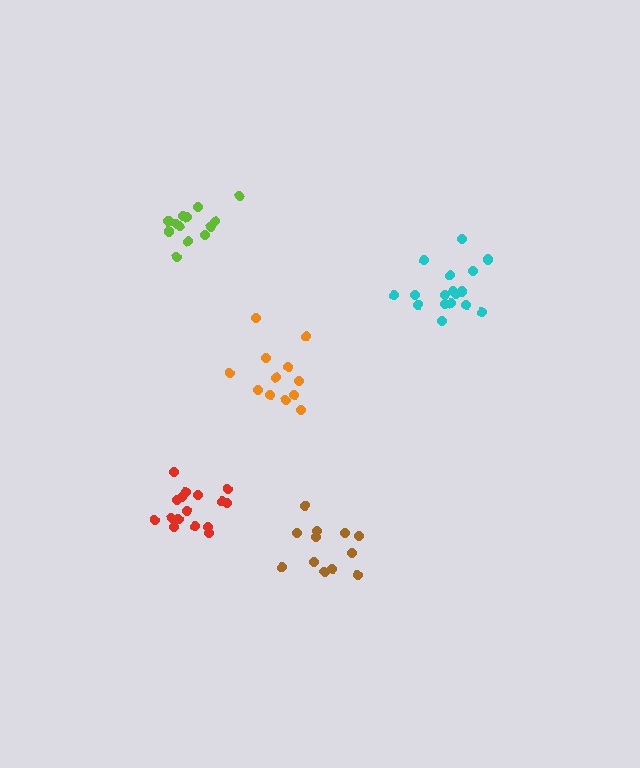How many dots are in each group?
Group 1: 13 dots, Group 2: 16 dots, Group 3: 18 dots, Group 4: 12 dots, Group 5: 12 dots (71 total).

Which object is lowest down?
The brown cluster is bottommost.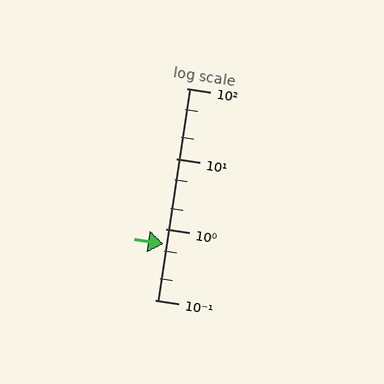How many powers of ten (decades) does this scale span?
The scale spans 3 decades, from 0.1 to 100.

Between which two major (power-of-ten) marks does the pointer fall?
The pointer is between 0.1 and 1.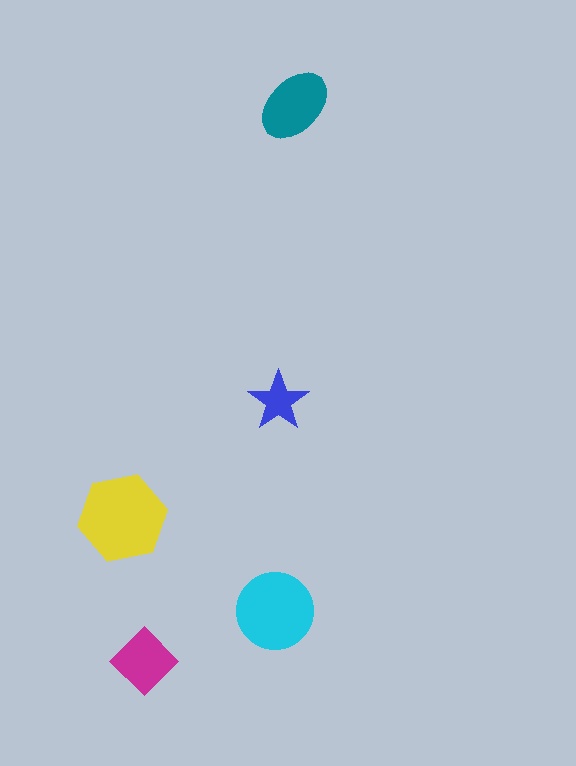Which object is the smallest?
The blue star.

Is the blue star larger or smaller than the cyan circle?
Smaller.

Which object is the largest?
The yellow hexagon.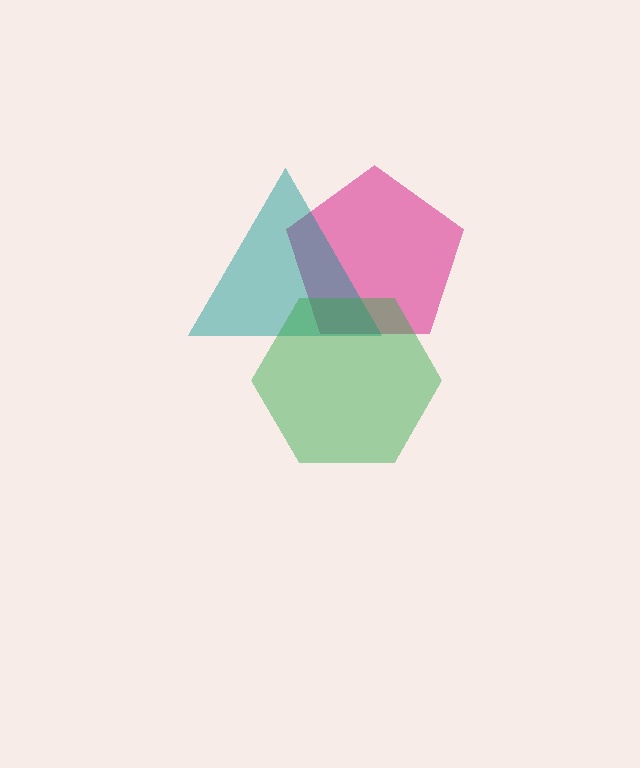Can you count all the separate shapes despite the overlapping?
Yes, there are 3 separate shapes.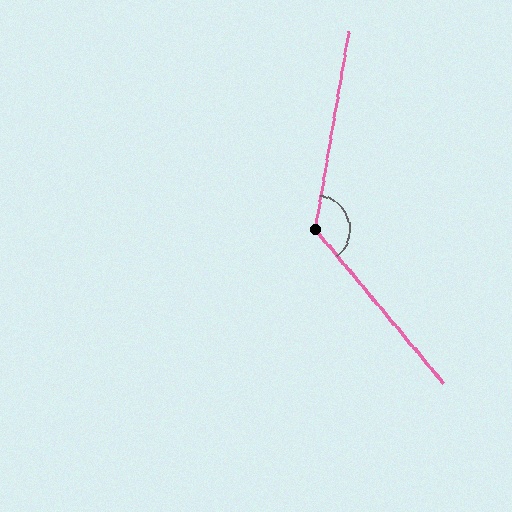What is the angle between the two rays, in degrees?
Approximately 131 degrees.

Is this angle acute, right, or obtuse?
It is obtuse.